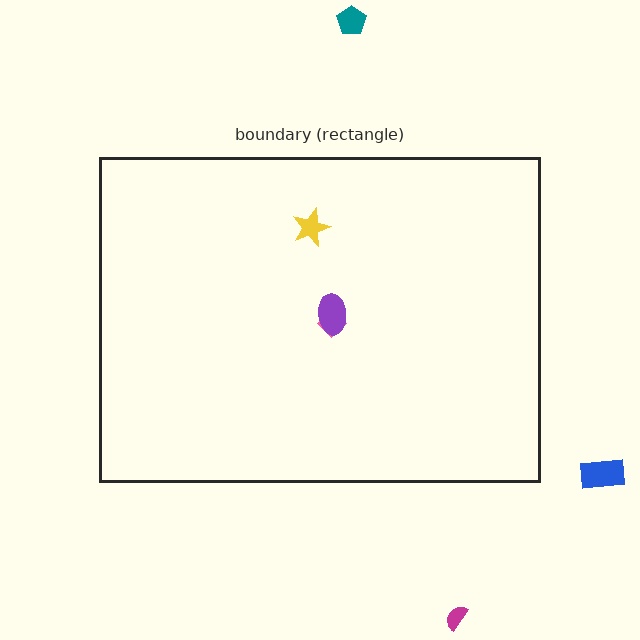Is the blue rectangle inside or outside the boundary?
Outside.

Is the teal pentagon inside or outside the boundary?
Outside.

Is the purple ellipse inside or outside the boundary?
Inside.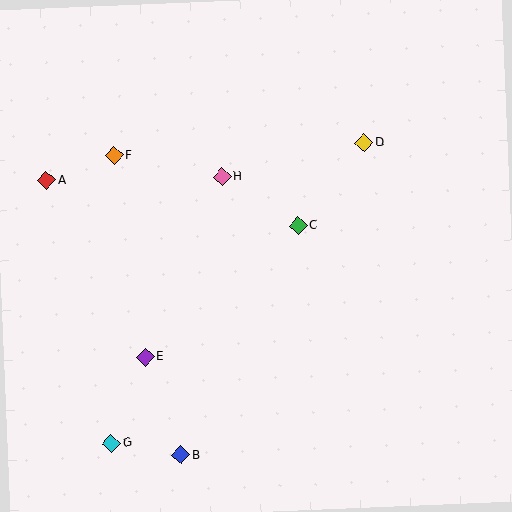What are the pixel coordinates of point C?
Point C is at (298, 226).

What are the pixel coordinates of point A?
Point A is at (47, 181).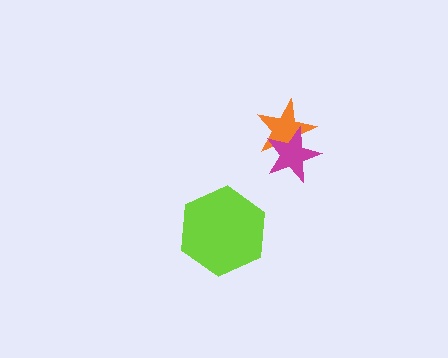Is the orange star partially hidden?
Yes, it is partially covered by another shape.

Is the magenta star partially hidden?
No, no other shape covers it.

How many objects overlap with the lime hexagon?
0 objects overlap with the lime hexagon.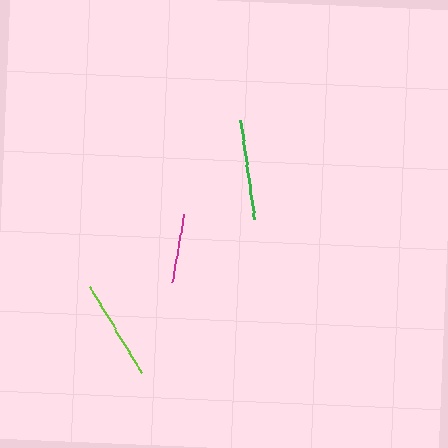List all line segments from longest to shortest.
From longest to shortest: green, lime, magenta.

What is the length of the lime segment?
The lime segment is approximately 99 pixels long.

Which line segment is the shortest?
The magenta line is the shortest at approximately 68 pixels.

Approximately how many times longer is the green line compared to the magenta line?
The green line is approximately 1.5 times the length of the magenta line.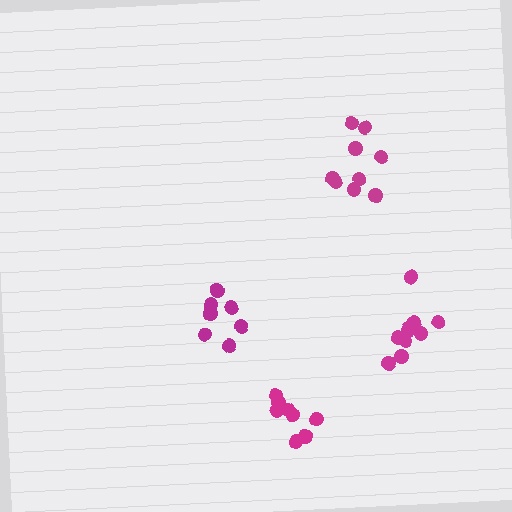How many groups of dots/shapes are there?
There are 4 groups.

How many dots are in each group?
Group 1: 9 dots, Group 2: 8 dots, Group 3: 8 dots, Group 4: 10 dots (35 total).